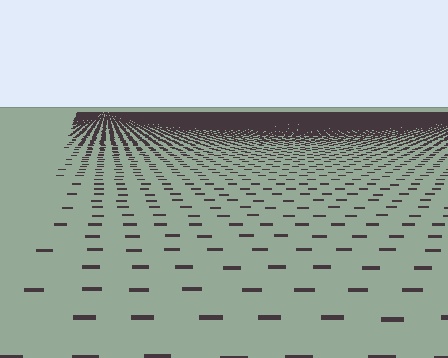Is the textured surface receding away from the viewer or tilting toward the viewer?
The surface is receding away from the viewer. Texture elements get smaller and denser toward the top.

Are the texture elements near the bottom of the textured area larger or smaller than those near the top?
Larger. Near the bottom, elements are closer to the viewer and appear at a bigger on-screen size.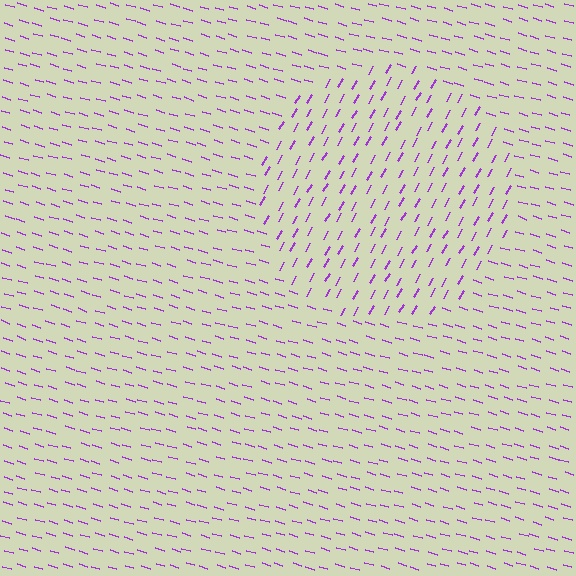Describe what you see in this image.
The image is filled with small purple line segments. A circle region in the image has lines oriented differently from the surrounding lines, creating a visible texture boundary.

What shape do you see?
I see a circle.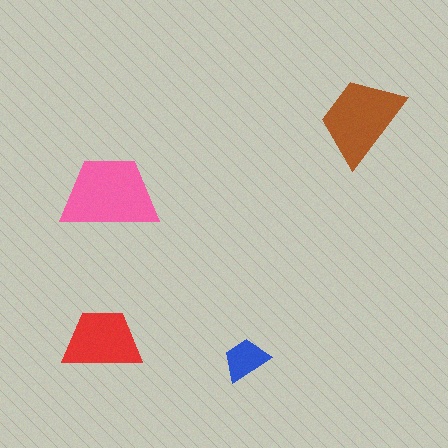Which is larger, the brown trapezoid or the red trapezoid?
The brown one.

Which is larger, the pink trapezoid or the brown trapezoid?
The pink one.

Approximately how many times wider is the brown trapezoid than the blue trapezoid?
About 2 times wider.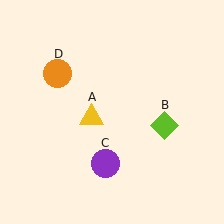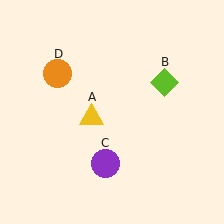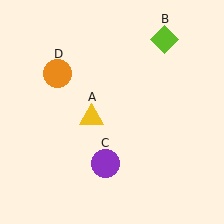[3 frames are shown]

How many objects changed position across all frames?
1 object changed position: lime diamond (object B).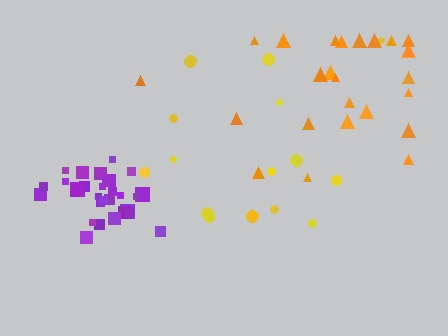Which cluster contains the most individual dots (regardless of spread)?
Purple (29).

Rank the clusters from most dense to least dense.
purple, orange, yellow.